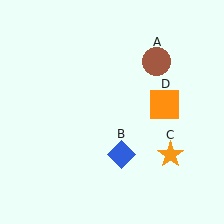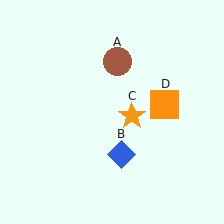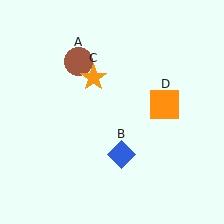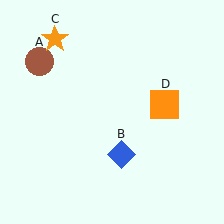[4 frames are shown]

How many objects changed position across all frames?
2 objects changed position: brown circle (object A), orange star (object C).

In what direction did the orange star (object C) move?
The orange star (object C) moved up and to the left.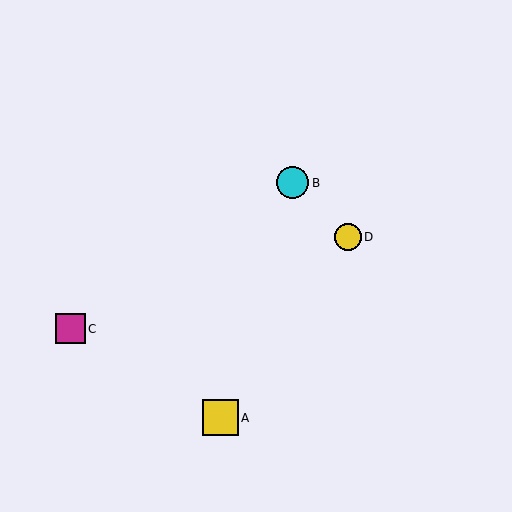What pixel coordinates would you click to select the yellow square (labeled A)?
Click at (220, 418) to select the yellow square A.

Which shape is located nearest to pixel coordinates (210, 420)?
The yellow square (labeled A) at (220, 418) is nearest to that location.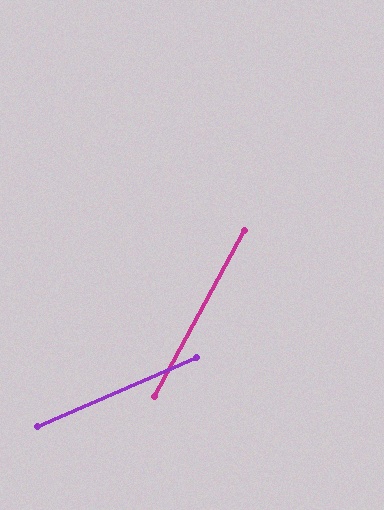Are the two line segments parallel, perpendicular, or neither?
Neither parallel nor perpendicular — they differ by about 38°.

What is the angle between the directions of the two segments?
Approximately 38 degrees.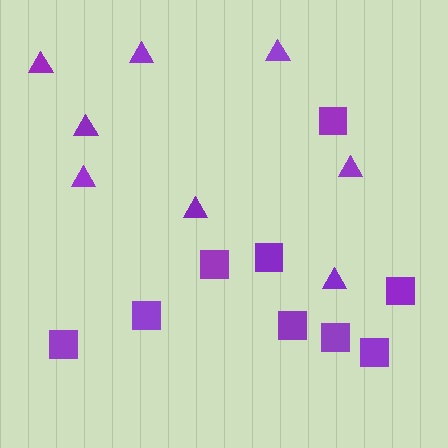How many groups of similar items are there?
There are 2 groups: one group of squares (9) and one group of triangles (8).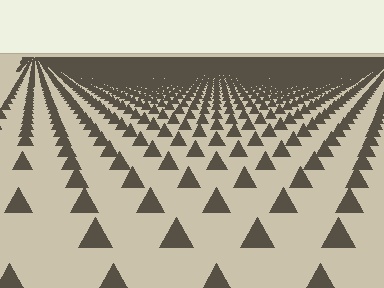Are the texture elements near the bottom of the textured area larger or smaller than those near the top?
Larger. Near the bottom, elements are closer to the viewer and appear at a bigger on-screen size.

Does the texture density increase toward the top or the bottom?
Density increases toward the top.